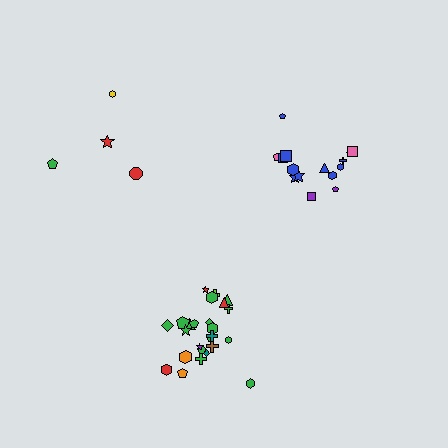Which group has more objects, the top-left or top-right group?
The top-right group.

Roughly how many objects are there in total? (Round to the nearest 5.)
Roughly 45 objects in total.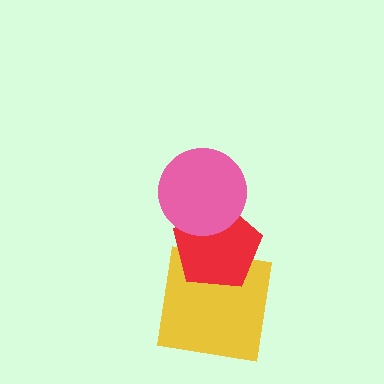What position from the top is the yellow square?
The yellow square is 3rd from the top.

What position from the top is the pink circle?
The pink circle is 1st from the top.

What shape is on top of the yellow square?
The red pentagon is on top of the yellow square.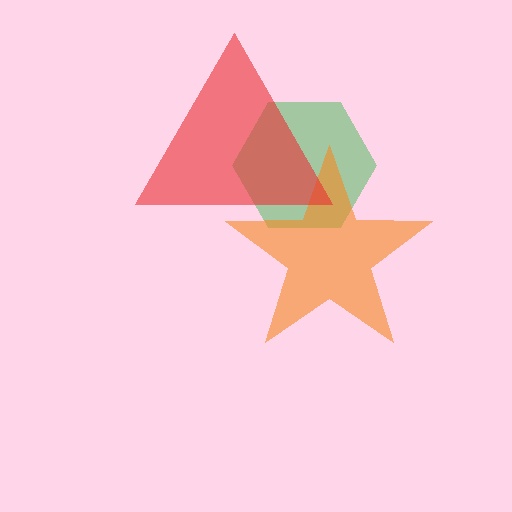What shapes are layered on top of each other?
The layered shapes are: a green hexagon, an orange star, a red triangle.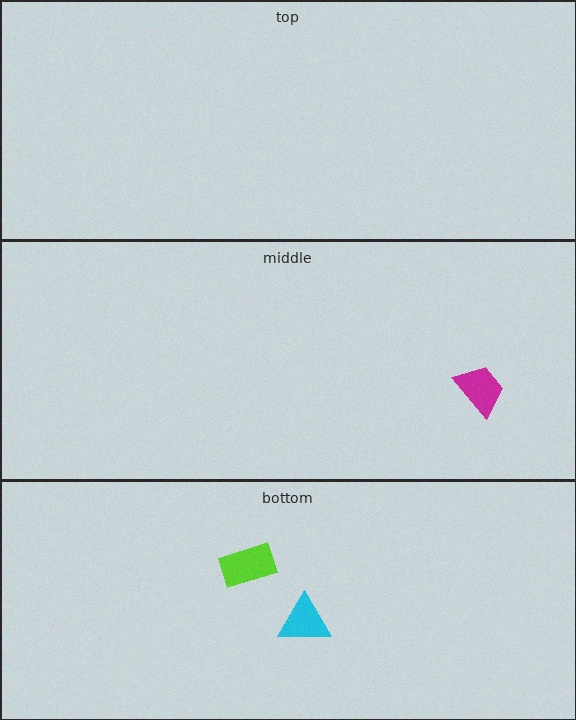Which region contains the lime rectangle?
The bottom region.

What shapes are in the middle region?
The magenta trapezoid.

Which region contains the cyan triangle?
The bottom region.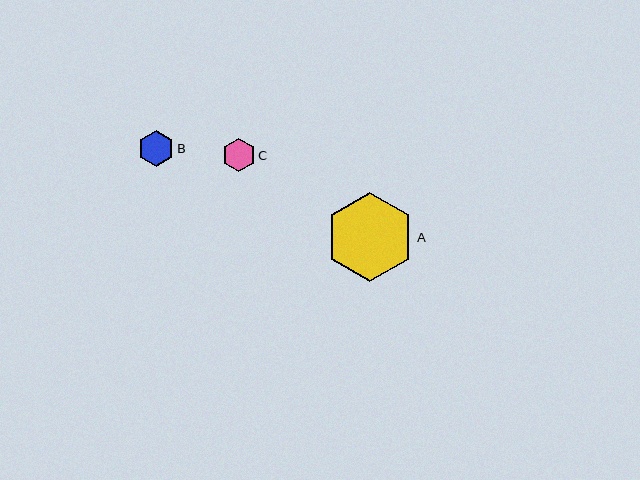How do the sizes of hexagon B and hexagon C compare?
Hexagon B and hexagon C are approximately the same size.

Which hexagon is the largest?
Hexagon A is the largest with a size of approximately 89 pixels.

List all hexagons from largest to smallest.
From largest to smallest: A, B, C.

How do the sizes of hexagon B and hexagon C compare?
Hexagon B and hexagon C are approximately the same size.